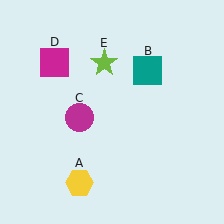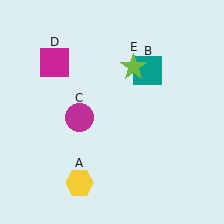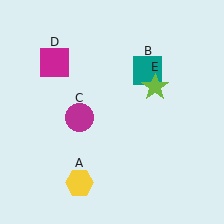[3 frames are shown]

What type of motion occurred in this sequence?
The lime star (object E) rotated clockwise around the center of the scene.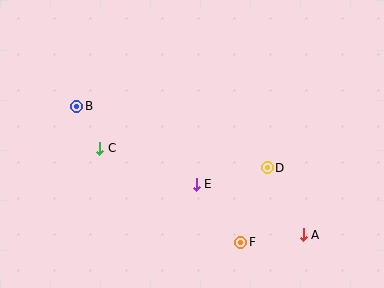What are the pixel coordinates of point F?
Point F is at (241, 242).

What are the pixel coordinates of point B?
Point B is at (77, 106).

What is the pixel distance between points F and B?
The distance between F and B is 213 pixels.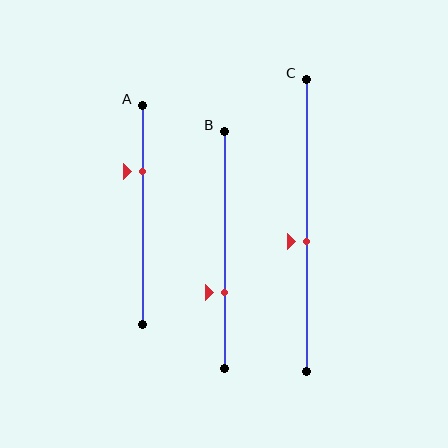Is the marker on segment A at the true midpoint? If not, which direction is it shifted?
No, the marker on segment A is shifted upward by about 20% of the segment length.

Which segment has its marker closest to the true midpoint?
Segment C has its marker closest to the true midpoint.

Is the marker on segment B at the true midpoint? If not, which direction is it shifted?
No, the marker on segment B is shifted downward by about 18% of the segment length.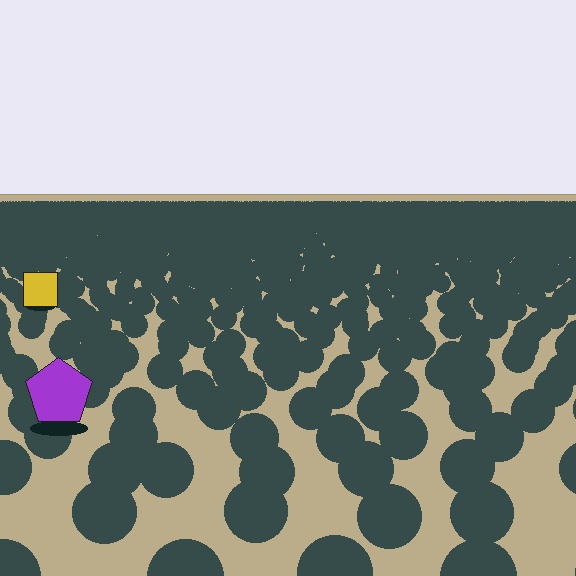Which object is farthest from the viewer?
The yellow square is farthest from the viewer. It appears smaller and the ground texture around it is denser.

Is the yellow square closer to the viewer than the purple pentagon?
No. The purple pentagon is closer — you can tell from the texture gradient: the ground texture is coarser near it.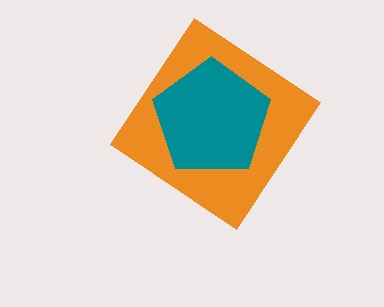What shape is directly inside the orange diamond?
The teal pentagon.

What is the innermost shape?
The teal pentagon.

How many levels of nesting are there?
2.